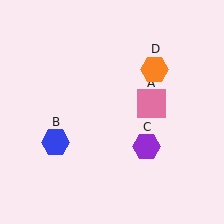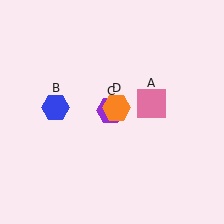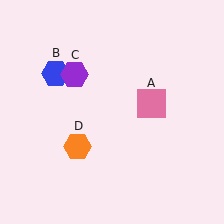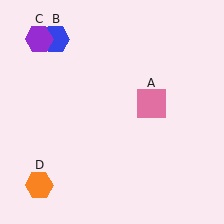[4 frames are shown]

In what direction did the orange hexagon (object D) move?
The orange hexagon (object D) moved down and to the left.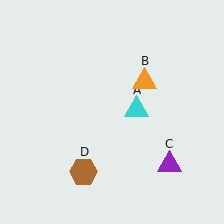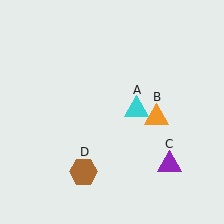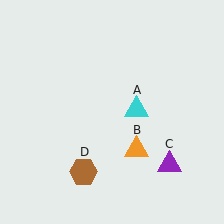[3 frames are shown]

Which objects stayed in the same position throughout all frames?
Cyan triangle (object A) and purple triangle (object C) and brown hexagon (object D) remained stationary.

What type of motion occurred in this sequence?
The orange triangle (object B) rotated clockwise around the center of the scene.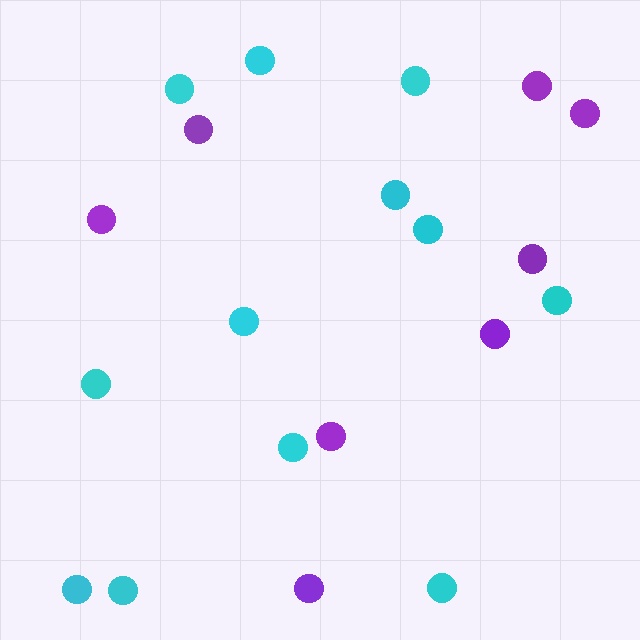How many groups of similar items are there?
There are 2 groups: one group of purple circles (8) and one group of cyan circles (12).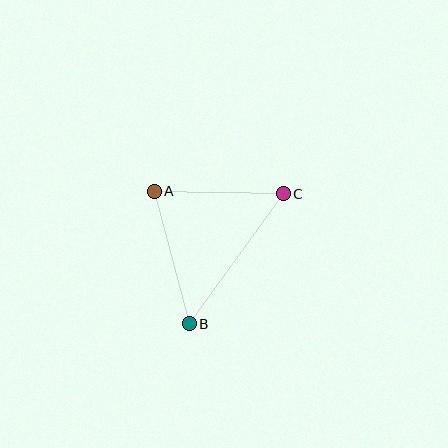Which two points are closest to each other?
Points A and C are closest to each other.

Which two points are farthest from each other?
Points B and C are farthest from each other.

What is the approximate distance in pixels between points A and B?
The distance between A and B is approximately 137 pixels.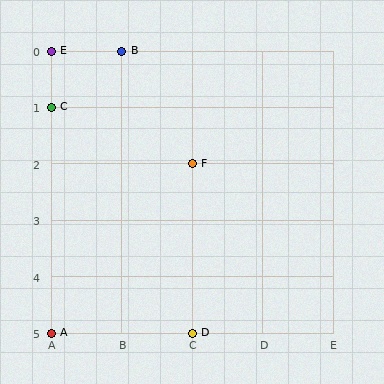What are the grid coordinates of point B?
Point B is at grid coordinates (B, 0).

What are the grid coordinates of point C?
Point C is at grid coordinates (A, 1).